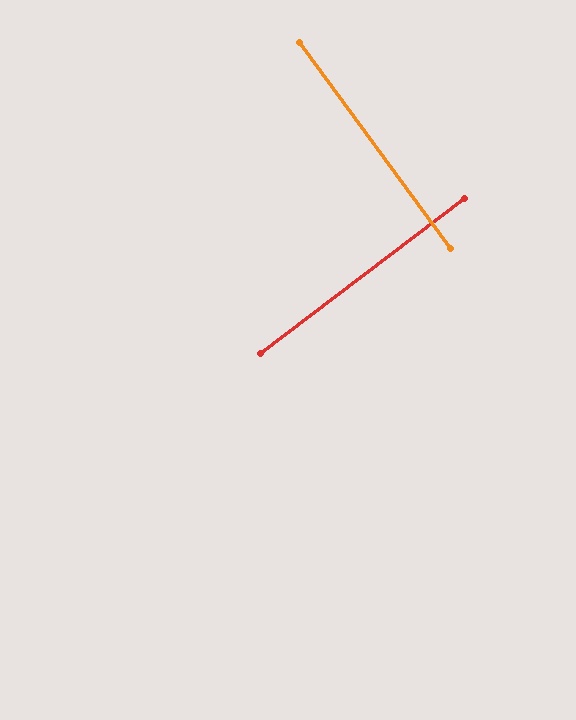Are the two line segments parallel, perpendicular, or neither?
Perpendicular — they meet at approximately 89°.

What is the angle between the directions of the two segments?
Approximately 89 degrees.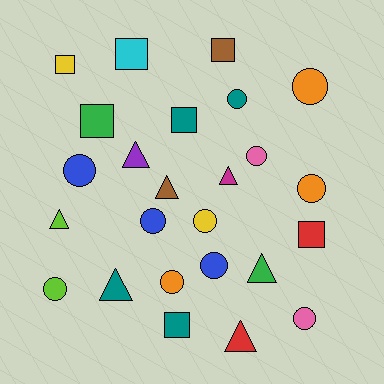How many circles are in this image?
There are 11 circles.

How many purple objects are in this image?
There is 1 purple object.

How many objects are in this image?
There are 25 objects.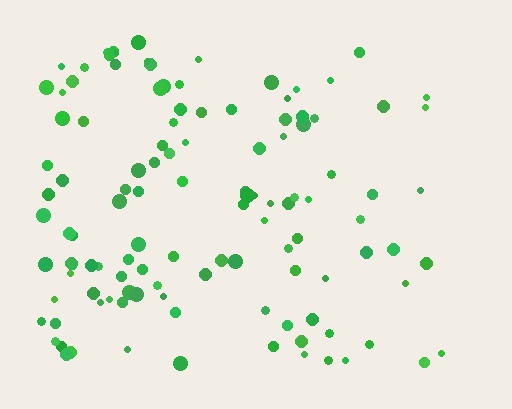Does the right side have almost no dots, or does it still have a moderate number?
Still a moderate number, just noticeably fewer than the left.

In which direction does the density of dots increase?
From right to left, with the left side densest.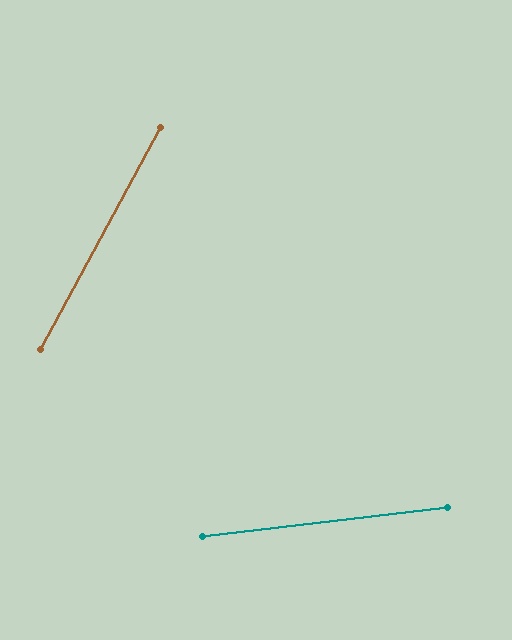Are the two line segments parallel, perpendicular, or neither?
Neither parallel nor perpendicular — they differ by about 55°.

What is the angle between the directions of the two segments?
Approximately 55 degrees.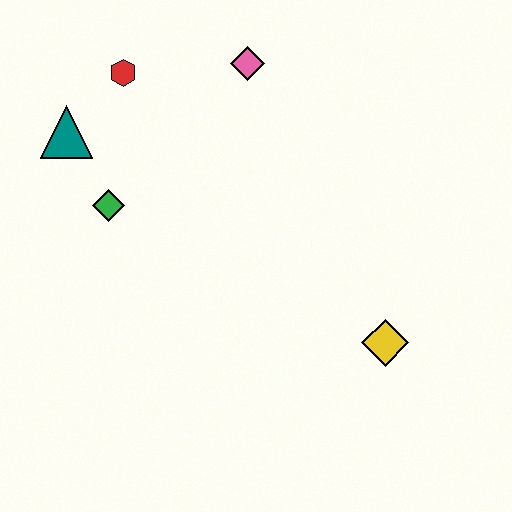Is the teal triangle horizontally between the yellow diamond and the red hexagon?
No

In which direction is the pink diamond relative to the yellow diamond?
The pink diamond is above the yellow diamond.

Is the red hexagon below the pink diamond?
Yes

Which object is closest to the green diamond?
The teal triangle is closest to the green diamond.